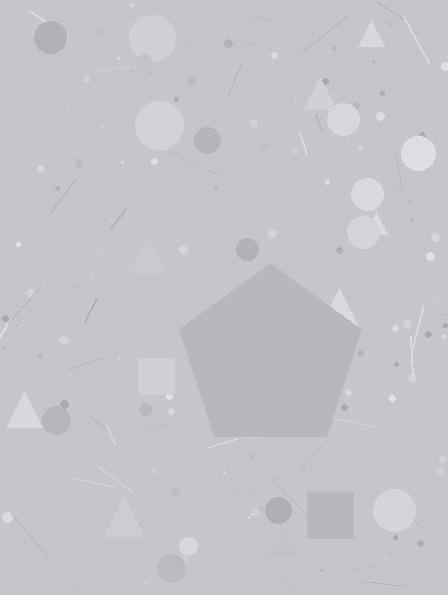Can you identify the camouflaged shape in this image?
The camouflaged shape is a pentagon.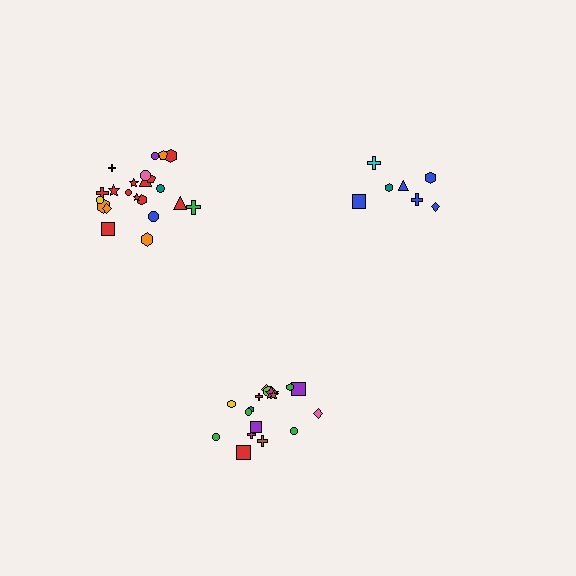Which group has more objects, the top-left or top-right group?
The top-left group.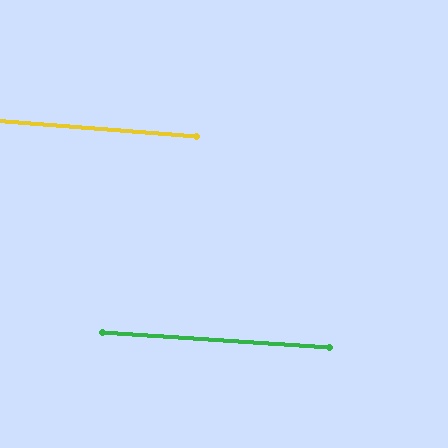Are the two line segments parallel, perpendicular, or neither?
Parallel — their directions differ by only 0.6°.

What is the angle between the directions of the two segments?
Approximately 1 degree.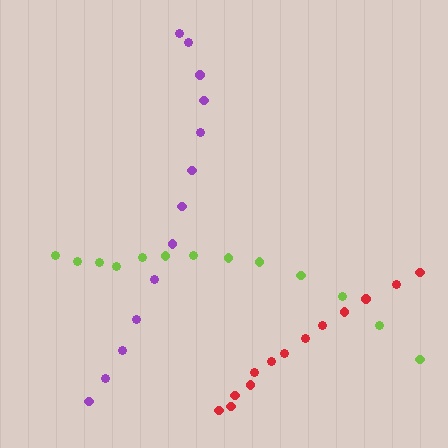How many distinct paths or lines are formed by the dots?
There are 3 distinct paths.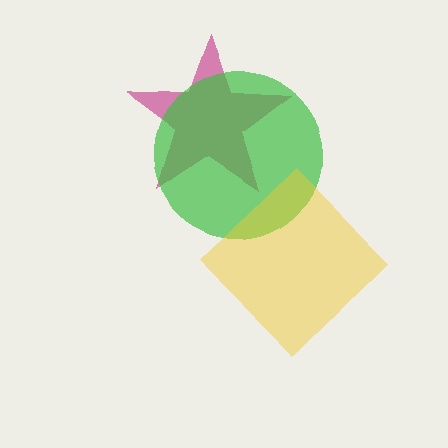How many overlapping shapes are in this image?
There are 3 overlapping shapes in the image.